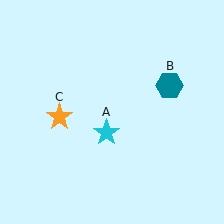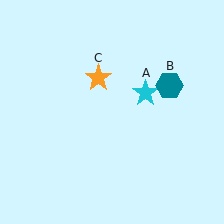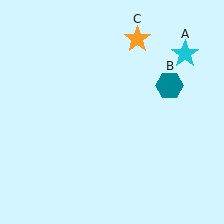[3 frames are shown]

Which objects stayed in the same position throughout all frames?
Teal hexagon (object B) remained stationary.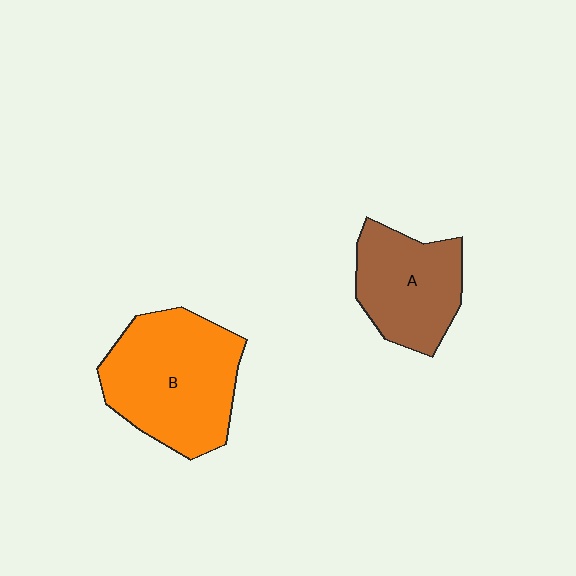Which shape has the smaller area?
Shape A (brown).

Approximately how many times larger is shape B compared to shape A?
Approximately 1.5 times.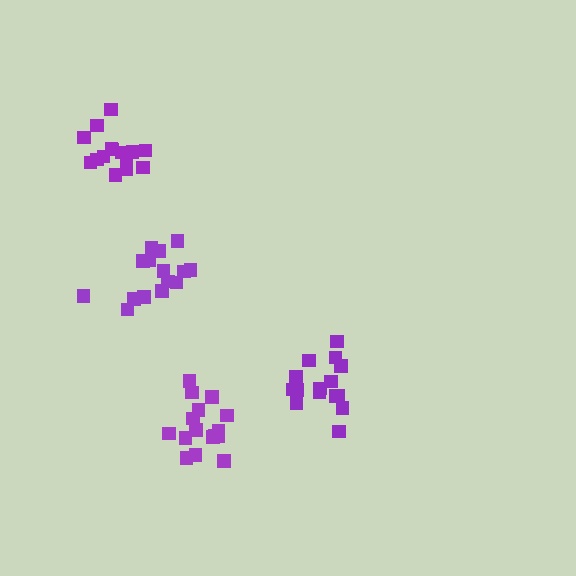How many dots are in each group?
Group 1: 15 dots, Group 2: 16 dots, Group 3: 15 dots, Group 4: 16 dots (62 total).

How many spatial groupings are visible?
There are 4 spatial groupings.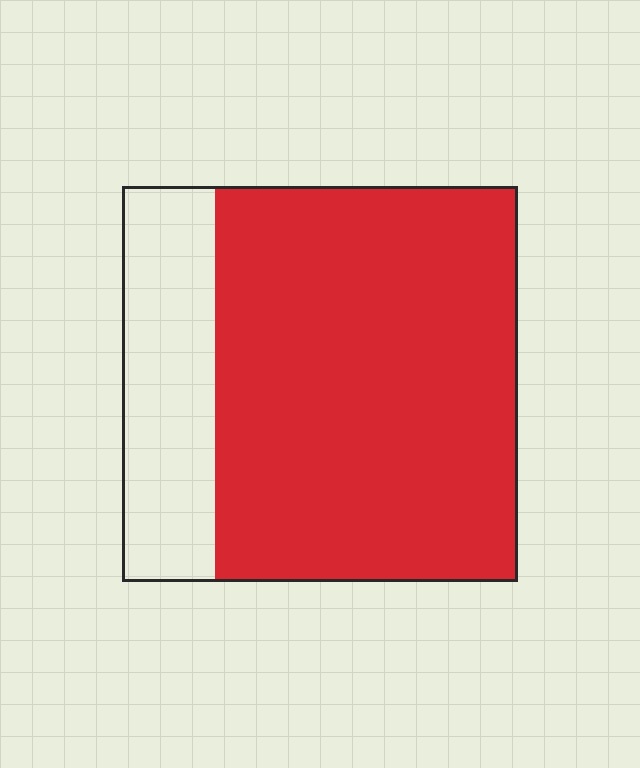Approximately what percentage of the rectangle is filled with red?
Approximately 75%.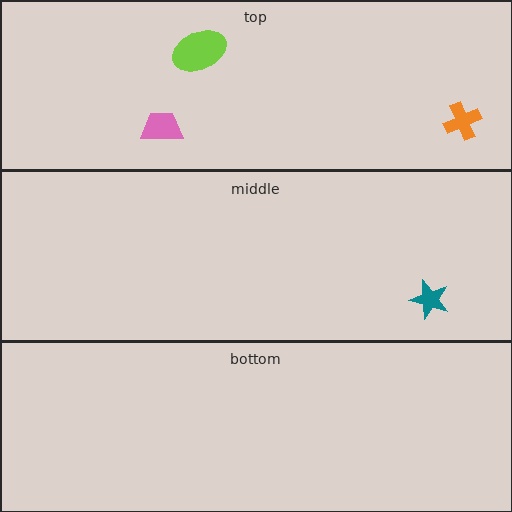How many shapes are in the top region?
3.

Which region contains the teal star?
The middle region.